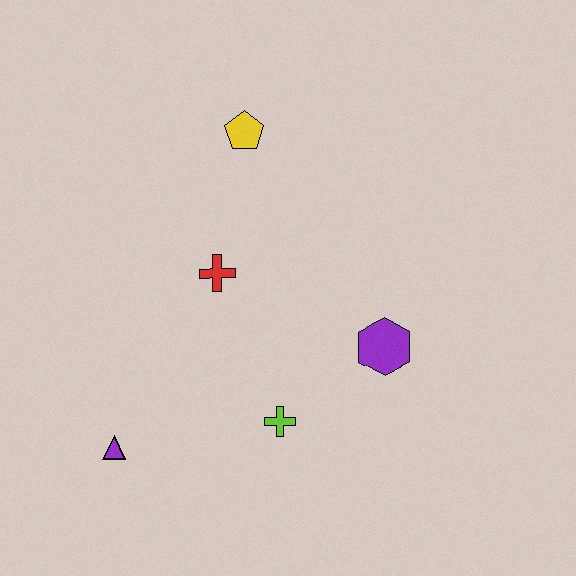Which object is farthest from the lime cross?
The yellow pentagon is farthest from the lime cross.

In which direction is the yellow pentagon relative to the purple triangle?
The yellow pentagon is above the purple triangle.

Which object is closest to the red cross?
The yellow pentagon is closest to the red cross.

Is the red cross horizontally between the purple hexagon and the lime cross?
No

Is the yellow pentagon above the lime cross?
Yes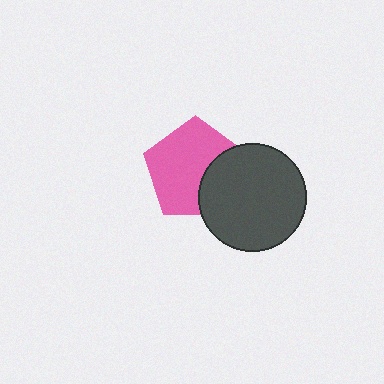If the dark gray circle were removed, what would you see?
You would see the complete pink pentagon.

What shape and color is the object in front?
The object in front is a dark gray circle.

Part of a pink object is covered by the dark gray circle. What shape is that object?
It is a pentagon.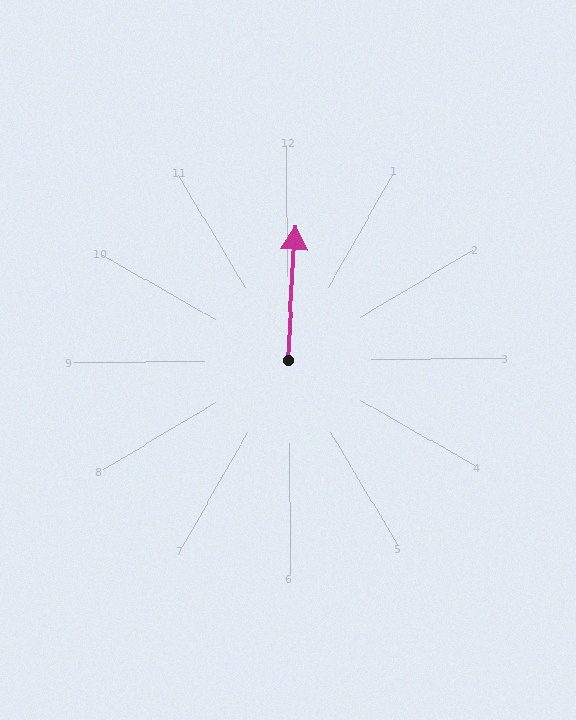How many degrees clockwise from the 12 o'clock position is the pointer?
Approximately 4 degrees.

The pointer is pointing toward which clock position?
Roughly 12 o'clock.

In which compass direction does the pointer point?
North.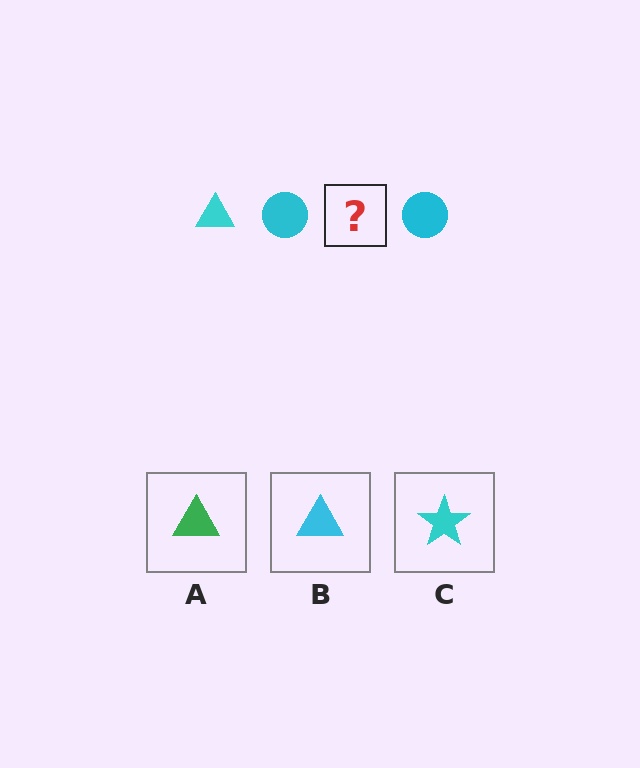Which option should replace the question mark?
Option B.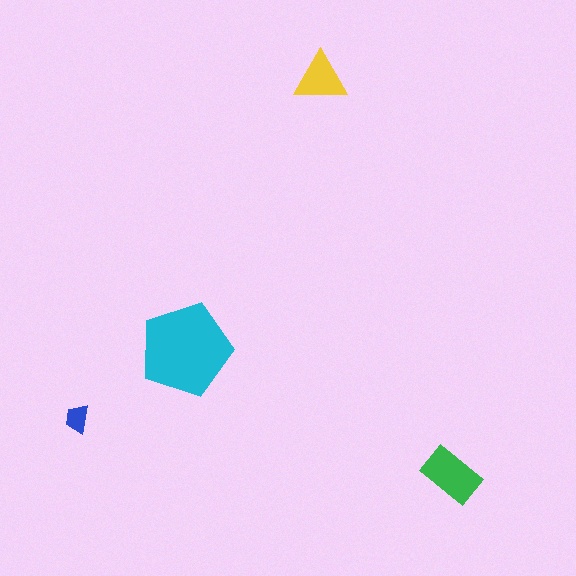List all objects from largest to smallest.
The cyan pentagon, the green rectangle, the yellow triangle, the blue trapezoid.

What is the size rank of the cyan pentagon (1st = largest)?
1st.